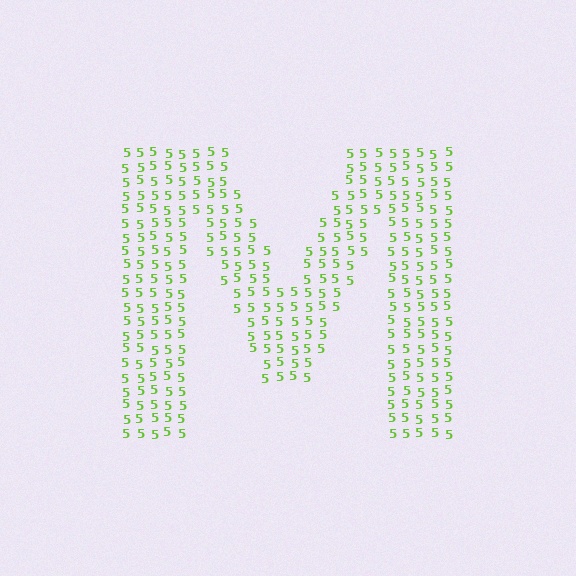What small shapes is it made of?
It is made of small digit 5's.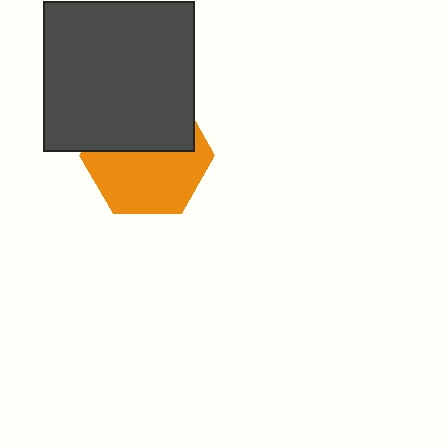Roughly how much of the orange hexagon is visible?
About half of it is visible (roughly 56%).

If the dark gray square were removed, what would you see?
You would see the complete orange hexagon.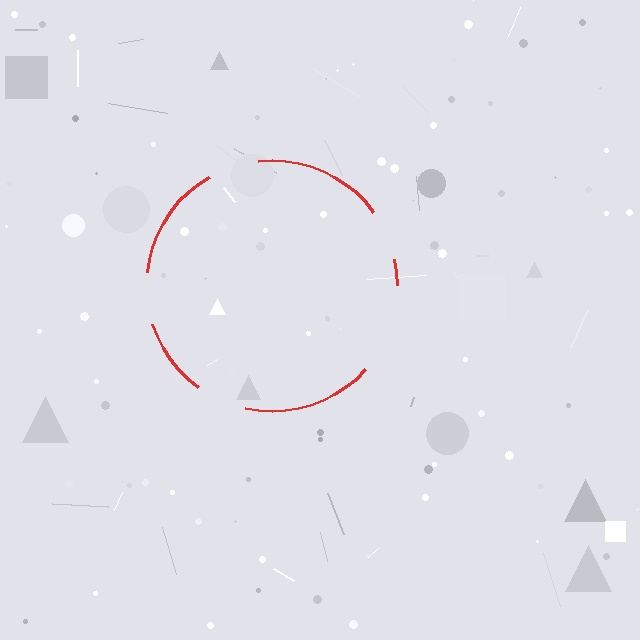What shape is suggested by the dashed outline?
The dashed outline suggests a circle.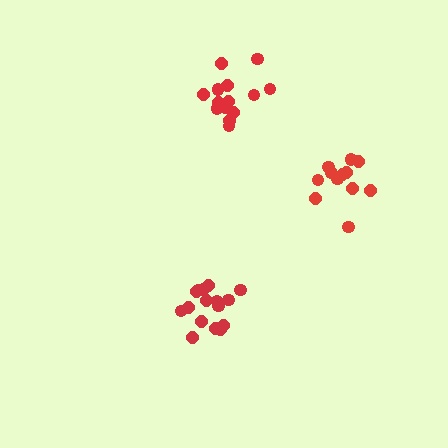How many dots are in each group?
Group 1: 14 dots, Group 2: 16 dots, Group 3: 12 dots (42 total).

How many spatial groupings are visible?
There are 3 spatial groupings.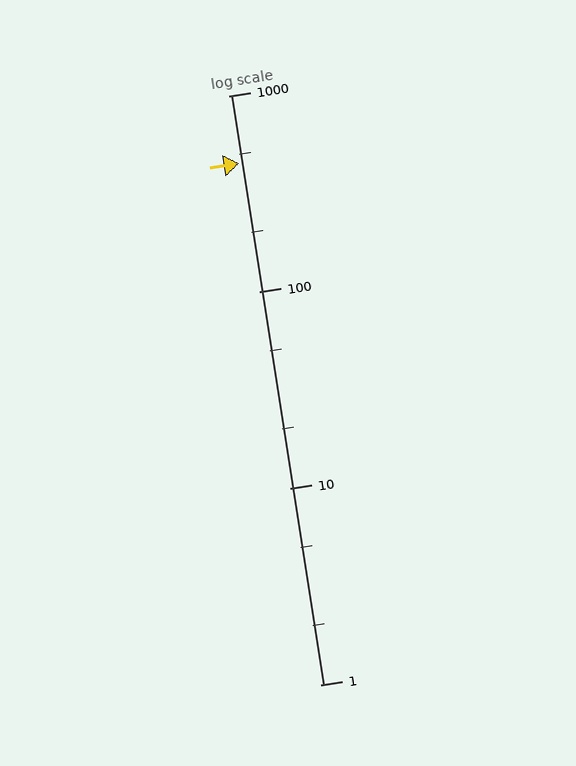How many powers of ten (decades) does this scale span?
The scale spans 3 decades, from 1 to 1000.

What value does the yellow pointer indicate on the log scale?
The pointer indicates approximately 450.